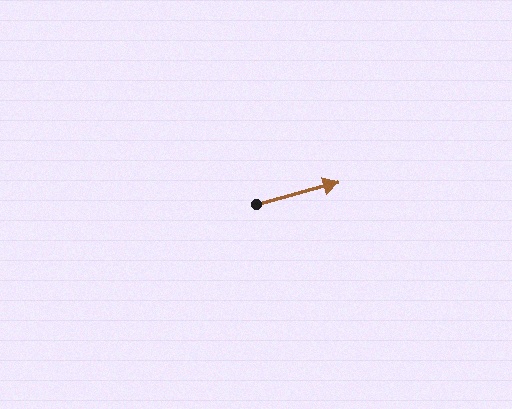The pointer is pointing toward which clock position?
Roughly 2 o'clock.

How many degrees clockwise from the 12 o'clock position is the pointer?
Approximately 75 degrees.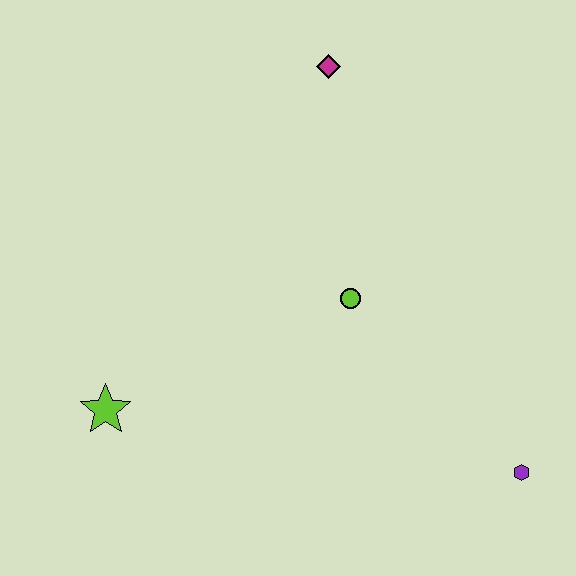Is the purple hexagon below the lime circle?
Yes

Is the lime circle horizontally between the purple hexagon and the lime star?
Yes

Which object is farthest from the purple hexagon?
The magenta diamond is farthest from the purple hexagon.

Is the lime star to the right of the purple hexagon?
No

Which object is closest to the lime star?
The lime circle is closest to the lime star.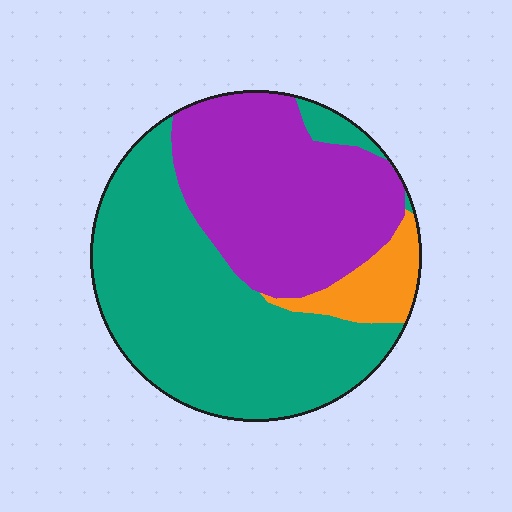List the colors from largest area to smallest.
From largest to smallest: teal, purple, orange.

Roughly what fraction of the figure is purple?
Purple covers roughly 40% of the figure.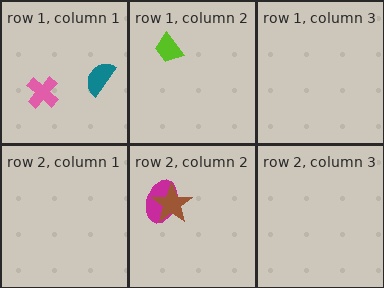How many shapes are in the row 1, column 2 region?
1.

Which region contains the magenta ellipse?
The row 2, column 2 region.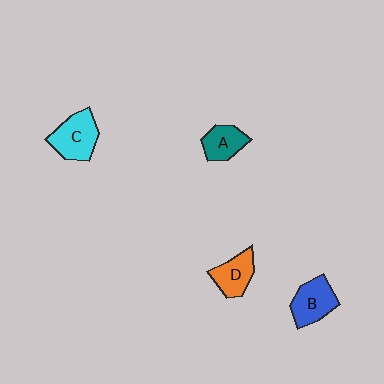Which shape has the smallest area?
Shape A (teal).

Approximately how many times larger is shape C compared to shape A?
Approximately 1.4 times.